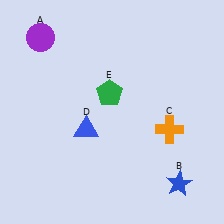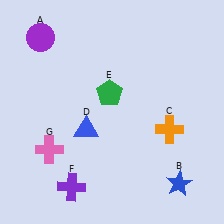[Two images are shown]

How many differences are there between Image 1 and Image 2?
There are 2 differences between the two images.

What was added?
A purple cross (F), a pink cross (G) were added in Image 2.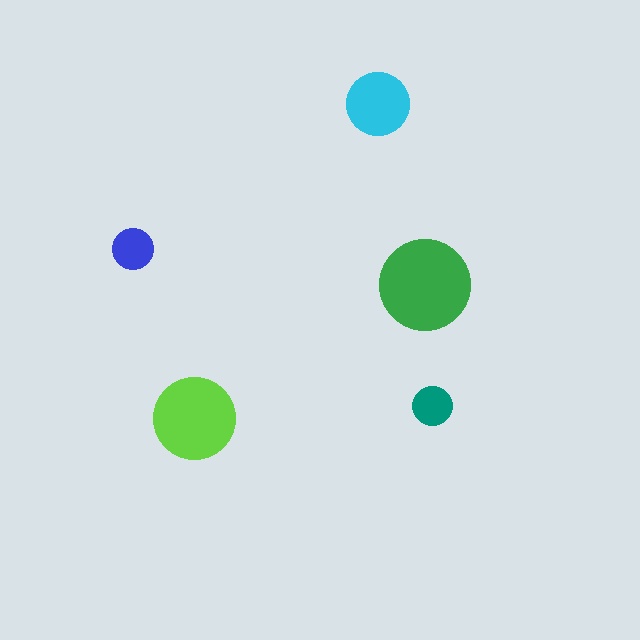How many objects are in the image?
There are 5 objects in the image.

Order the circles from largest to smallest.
the green one, the lime one, the cyan one, the blue one, the teal one.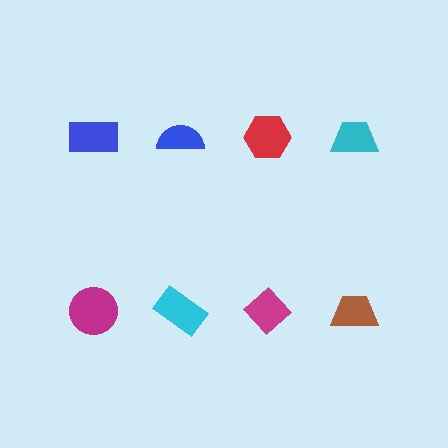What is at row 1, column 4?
A cyan trapezoid.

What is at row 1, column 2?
A blue semicircle.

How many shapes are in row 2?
4 shapes.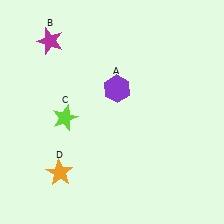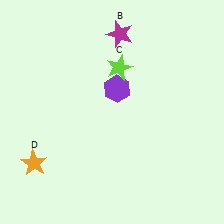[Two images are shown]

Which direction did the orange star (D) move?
The orange star (D) moved left.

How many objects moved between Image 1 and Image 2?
3 objects moved between the two images.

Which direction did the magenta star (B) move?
The magenta star (B) moved right.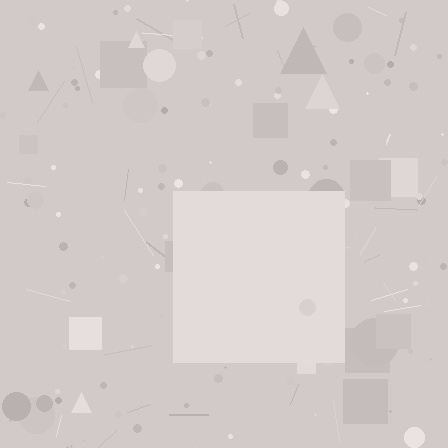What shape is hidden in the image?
A square is hidden in the image.